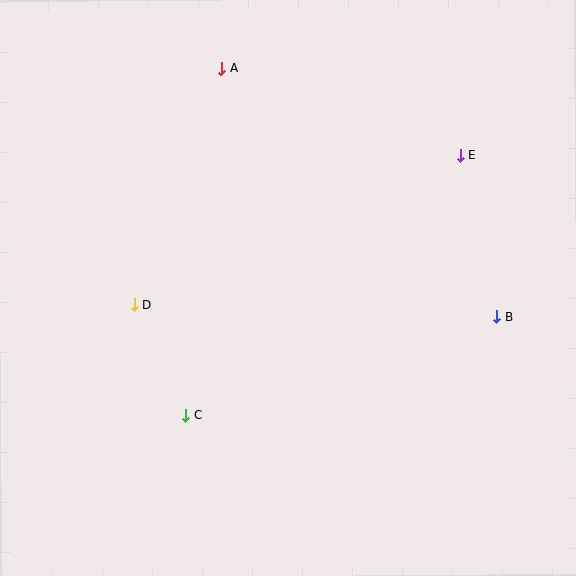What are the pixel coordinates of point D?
Point D is at (134, 305).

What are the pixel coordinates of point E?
Point E is at (460, 155).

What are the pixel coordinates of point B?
Point B is at (497, 317).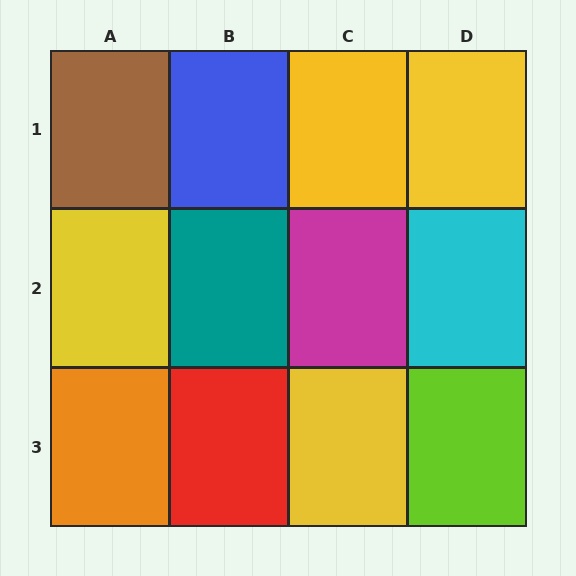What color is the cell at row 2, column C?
Magenta.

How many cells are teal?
1 cell is teal.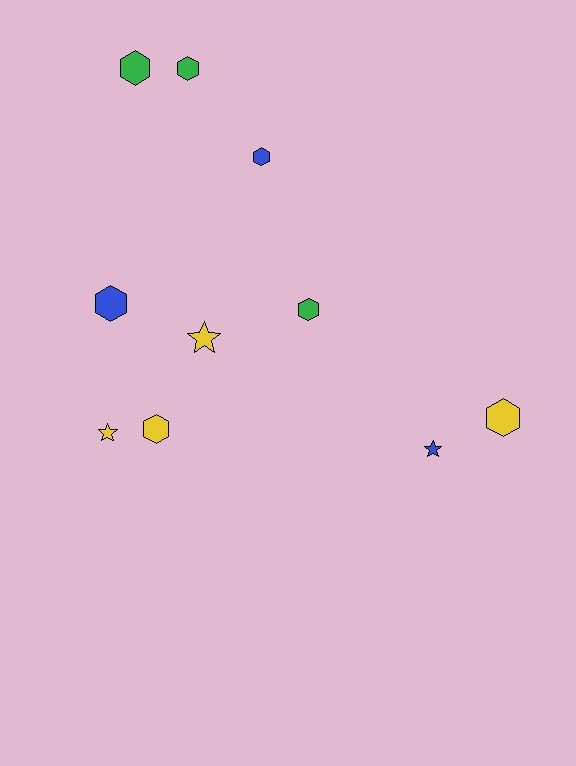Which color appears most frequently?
Yellow, with 4 objects.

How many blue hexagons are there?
There are 2 blue hexagons.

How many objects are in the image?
There are 10 objects.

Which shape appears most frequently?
Hexagon, with 7 objects.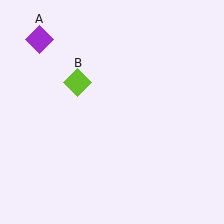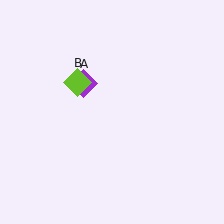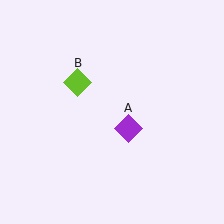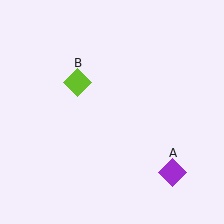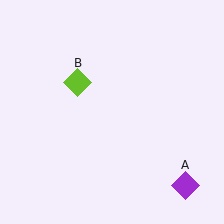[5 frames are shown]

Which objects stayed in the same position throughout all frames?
Lime diamond (object B) remained stationary.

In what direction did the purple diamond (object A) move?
The purple diamond (object A) moved down and to the right.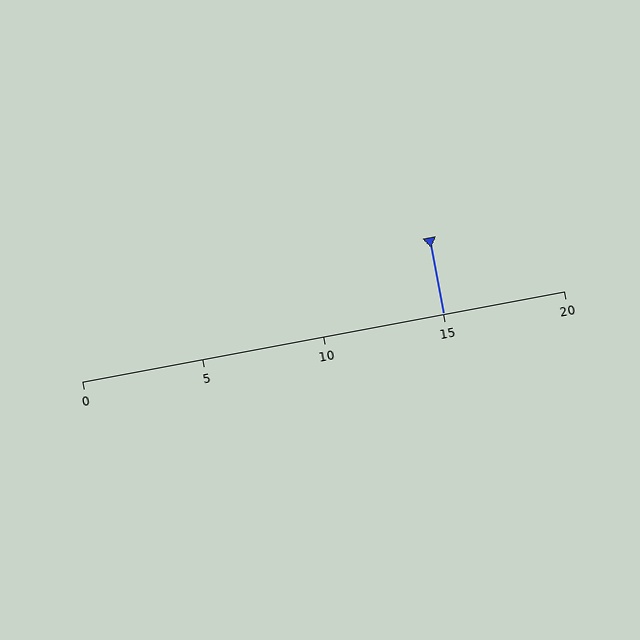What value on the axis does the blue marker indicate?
The marker indicates approximately 15.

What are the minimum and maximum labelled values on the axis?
The axis runs from 0 to 20.